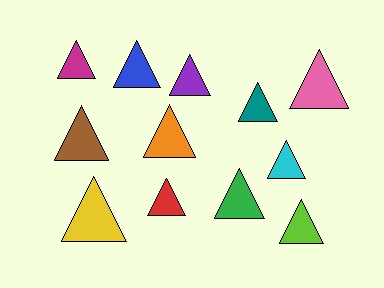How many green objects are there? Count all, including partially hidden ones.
There is 1 green object.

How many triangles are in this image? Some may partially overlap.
There are 12 triangles.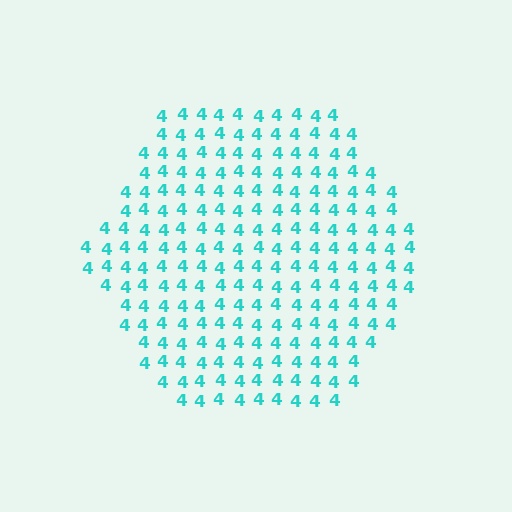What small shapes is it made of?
It is made of small digit 4's.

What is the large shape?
The large shape is a hexagon.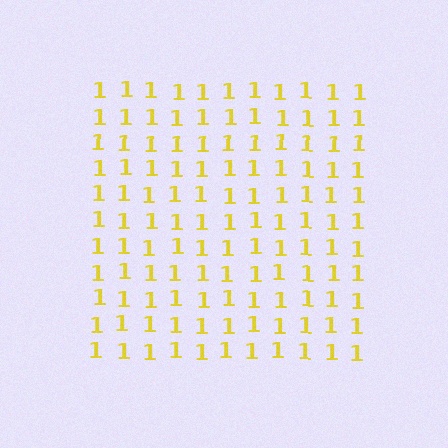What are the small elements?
The small elements are digit 1's.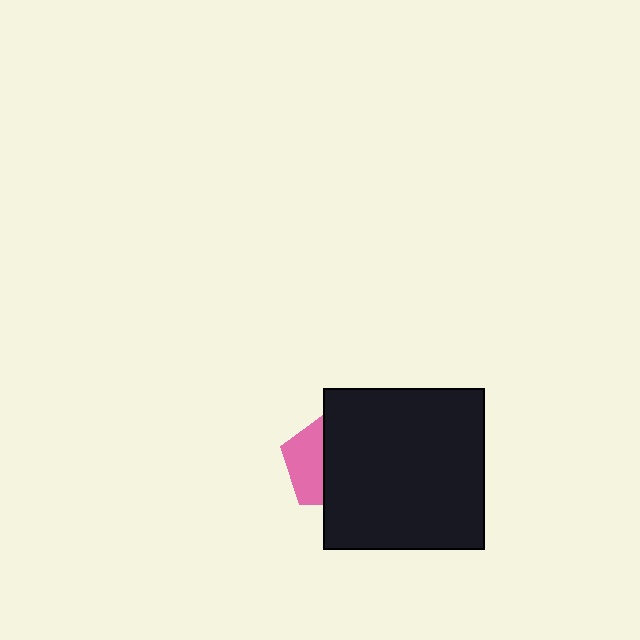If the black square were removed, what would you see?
You would see the complete pink pentagon.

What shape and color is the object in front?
The object in front is a black square.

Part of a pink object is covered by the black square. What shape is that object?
It is a pentagon.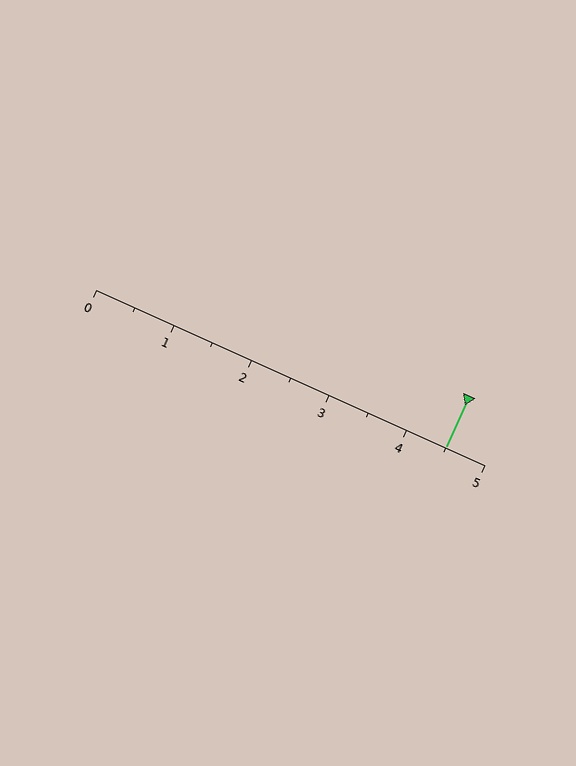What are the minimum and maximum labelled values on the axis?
The axis runs from 0 to 5.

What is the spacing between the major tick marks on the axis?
The major ticks are spaced 1 apart.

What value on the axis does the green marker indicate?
The marker indicates approximately 4.5.